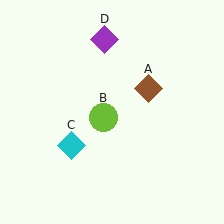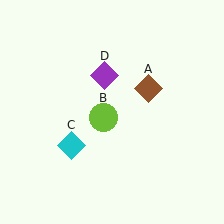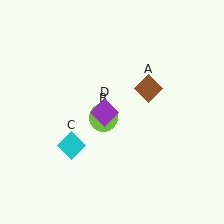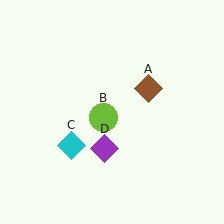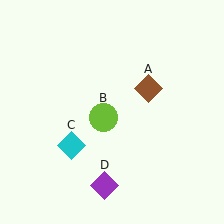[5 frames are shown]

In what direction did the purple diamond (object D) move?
The purple diamond (object D) moved down.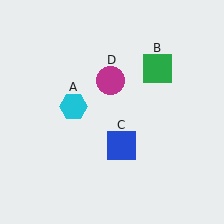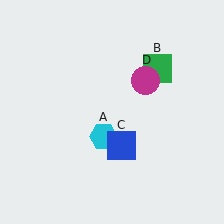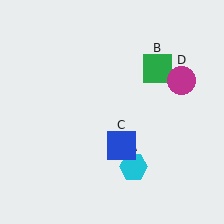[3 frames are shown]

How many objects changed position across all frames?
2 objects changed position: cyan hexagon (object A), magenta circle (object D).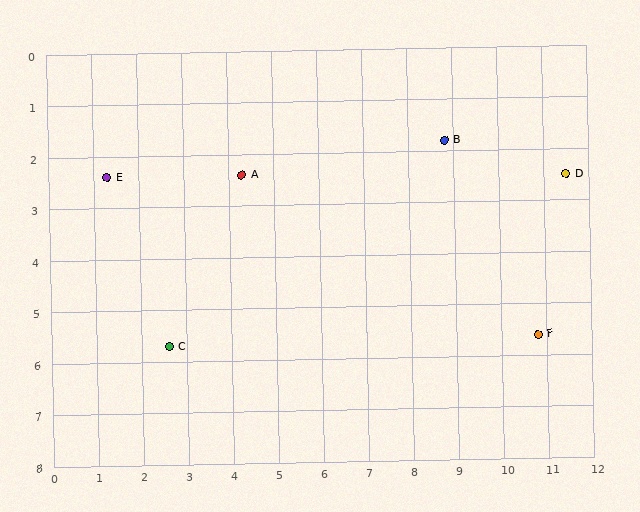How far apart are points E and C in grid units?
Points E and C are about 3.5 grid units apart.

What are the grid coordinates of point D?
Point D is at approximately (11.5, 2.5).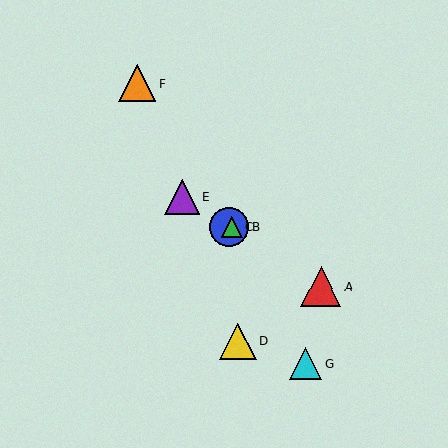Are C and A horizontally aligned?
No, C is at y≈227 and A is at y≈287.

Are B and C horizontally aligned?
Yes, both are at y≈227.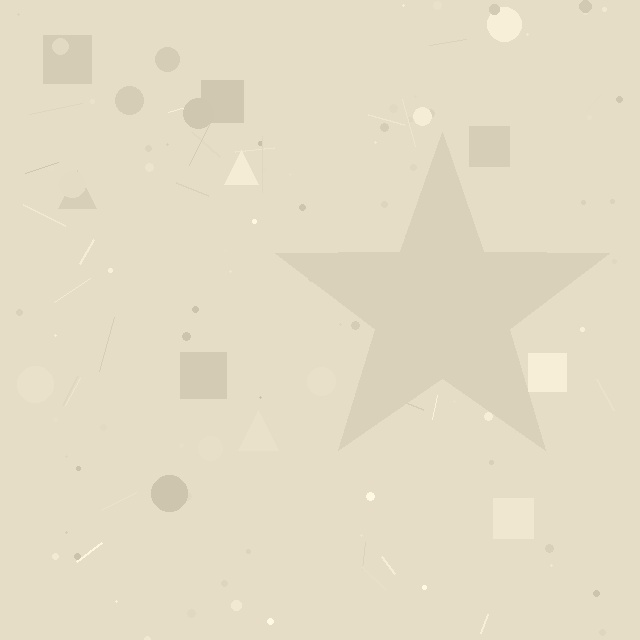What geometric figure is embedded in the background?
A star is embedded in the background.